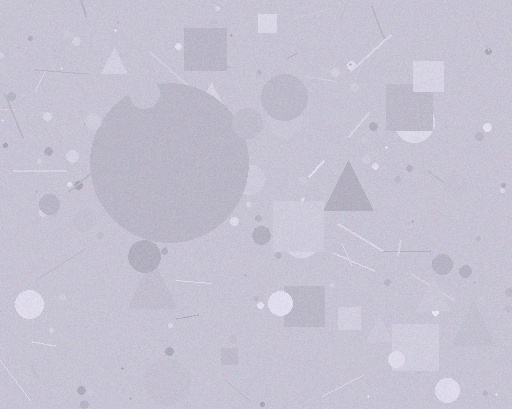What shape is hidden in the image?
A circle is hidden in the image.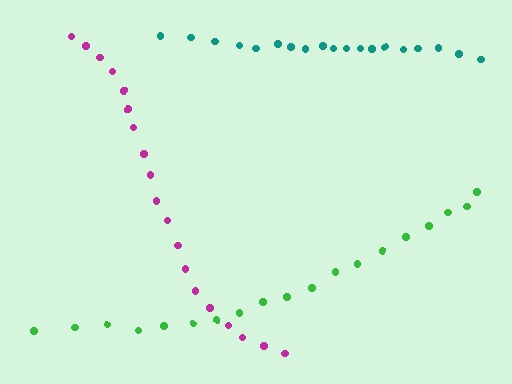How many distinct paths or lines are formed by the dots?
There are 3 distinct paths.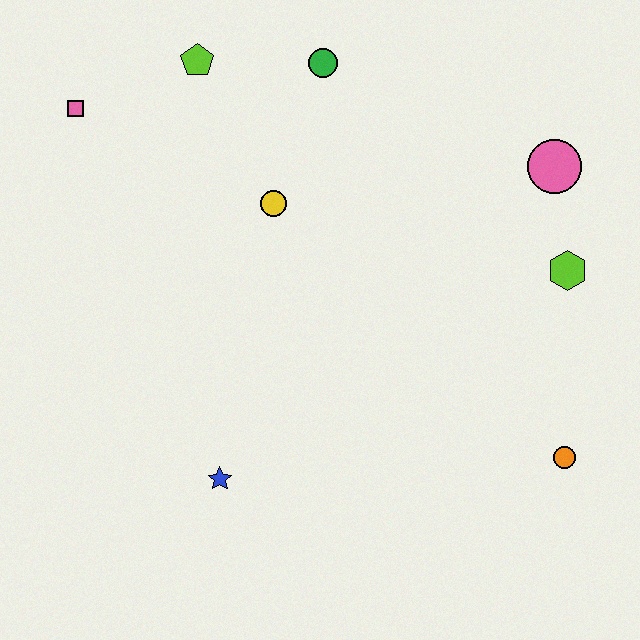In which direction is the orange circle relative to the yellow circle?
The orange circle is to the right of the yellow circle.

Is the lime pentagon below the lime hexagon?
No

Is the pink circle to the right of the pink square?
Yes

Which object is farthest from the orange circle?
The pink square is farthest from the orange circle.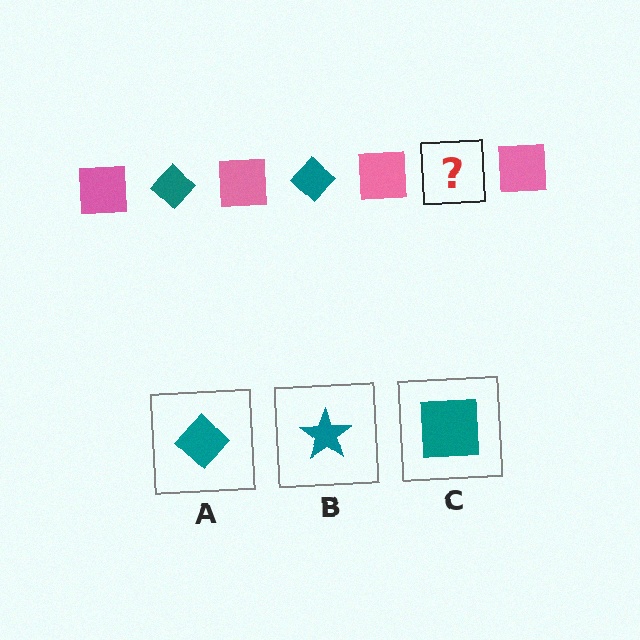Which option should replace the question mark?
Option A.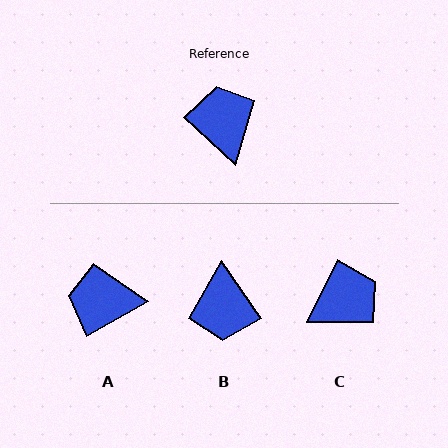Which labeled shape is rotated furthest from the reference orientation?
B, about 166 degrees away.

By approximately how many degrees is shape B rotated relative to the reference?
Approximately 166 degrees counter-clockwise.